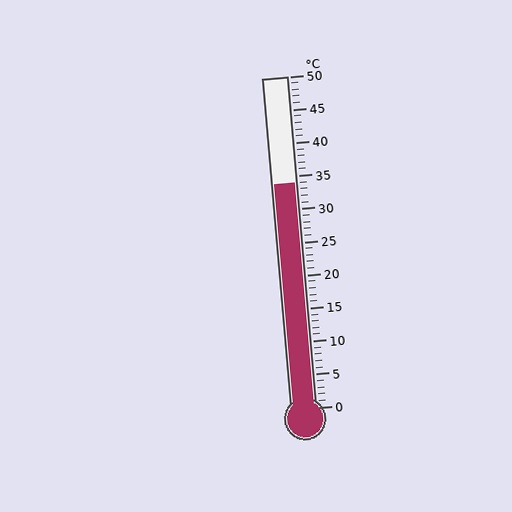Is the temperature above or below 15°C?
The temperature is above 15°C.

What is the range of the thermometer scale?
The thermometer scale ranges from 0°C to 50°C.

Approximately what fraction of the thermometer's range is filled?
The thermometer is filled to approximately 70% of its range.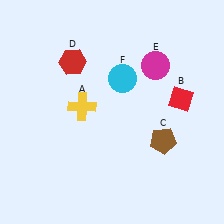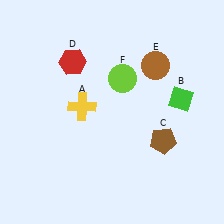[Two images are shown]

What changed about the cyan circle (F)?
In Image 1, F is cyan. In Image 2, it changed to lime.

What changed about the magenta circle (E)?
In Image 1, E is magenta. In Image 2, it changed to brown.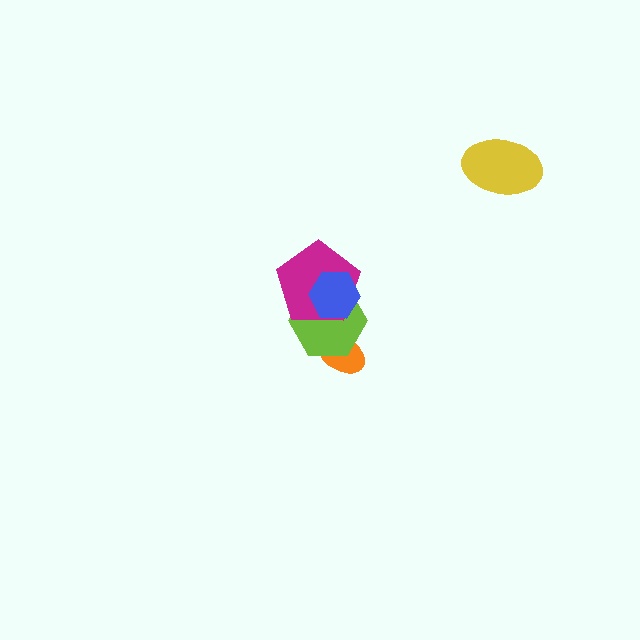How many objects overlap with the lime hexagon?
3 objects overlap with the lime hexagon.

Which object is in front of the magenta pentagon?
The blue hexagon is in front of the magenta pentagon.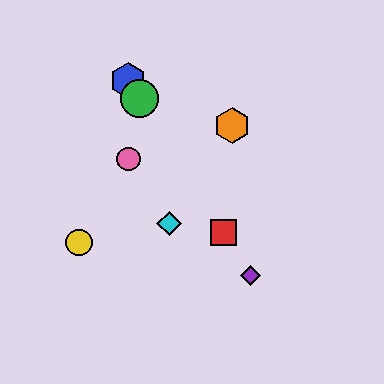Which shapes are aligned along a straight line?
The red square, the blue hexagon, the green circle, the purple diamond are aligned along a straight line.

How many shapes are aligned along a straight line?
4 shapes (the red square, the blue hexagon, the green circle, the purple diamond) are aligned along a straight line.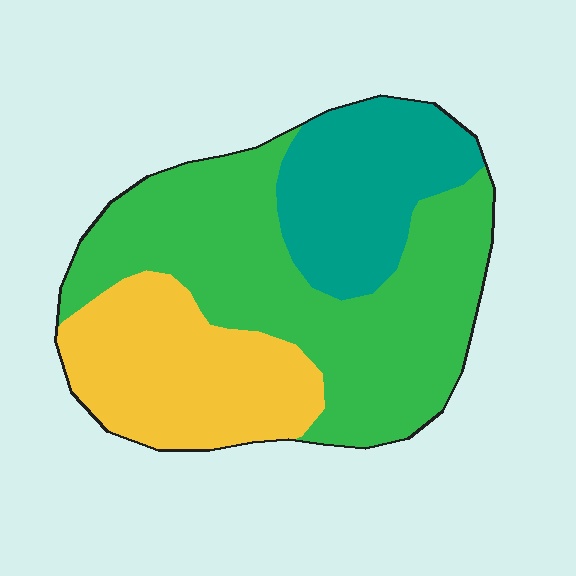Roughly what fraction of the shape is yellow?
Yellow covers around 25% of the shape.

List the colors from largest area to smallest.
From largest to smallest: green, yellow, teal.